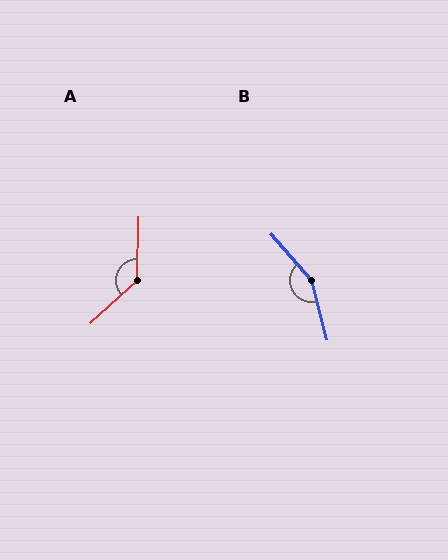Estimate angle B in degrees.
Approximately 154 degrees.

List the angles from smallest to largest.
A (134°), B (154°).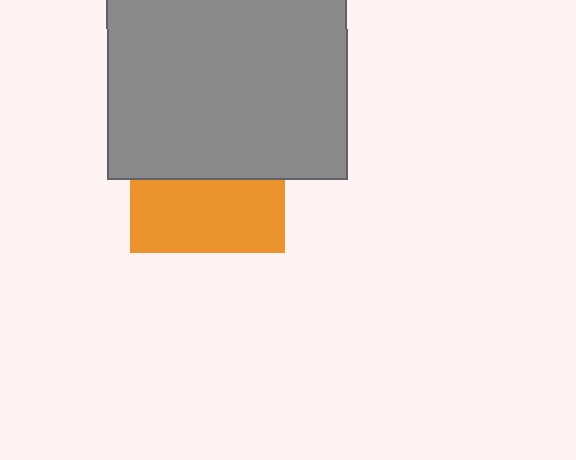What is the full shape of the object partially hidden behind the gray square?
The partially hidden object is an orange square.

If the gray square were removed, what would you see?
You would see the complete orange square.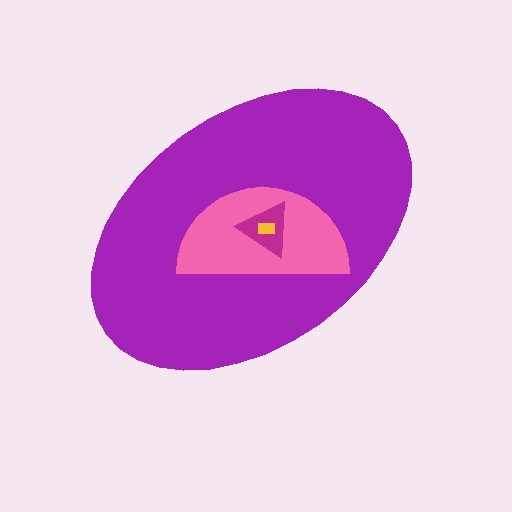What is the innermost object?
The yellow rectangle.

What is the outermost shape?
The purple ellipse.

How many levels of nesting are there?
4.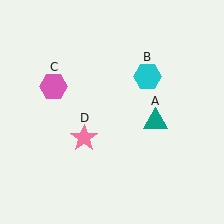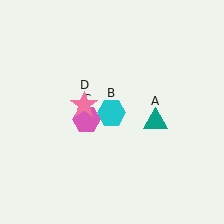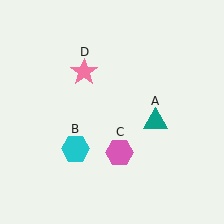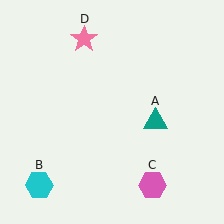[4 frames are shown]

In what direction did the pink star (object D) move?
The pink star (object D) moved up.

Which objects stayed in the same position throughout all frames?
Teal triangle (object A) remained stationary.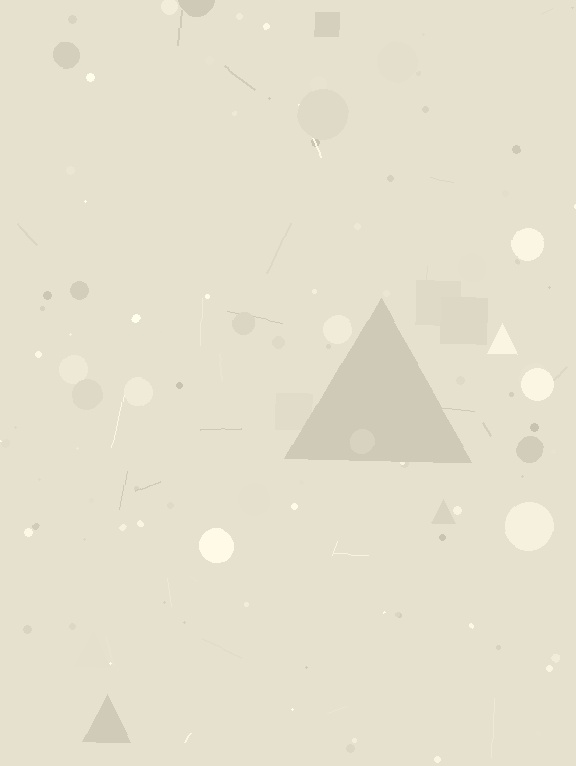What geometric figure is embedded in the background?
A triangle is embedded in the background.